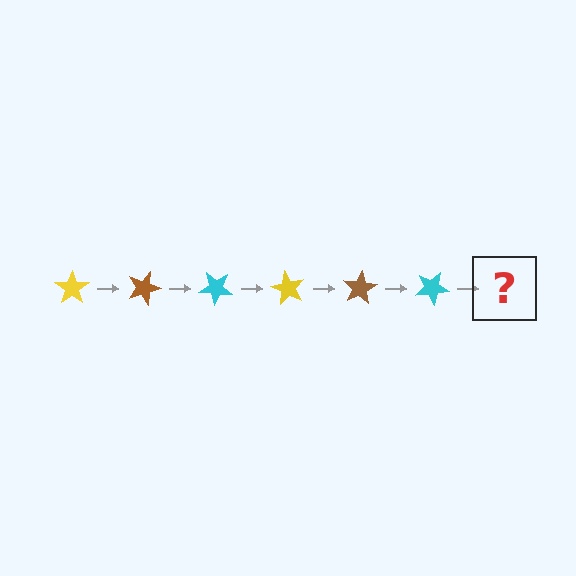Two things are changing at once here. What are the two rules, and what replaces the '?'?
The two rules are that it rotates 20 degrees each step and the color cycles through yellow, brown, and cyan. The '?' should be a yellow star, rotated 120 degrees from the start.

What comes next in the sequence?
The next element should be a yellow star, rotated 120 degrees from the start.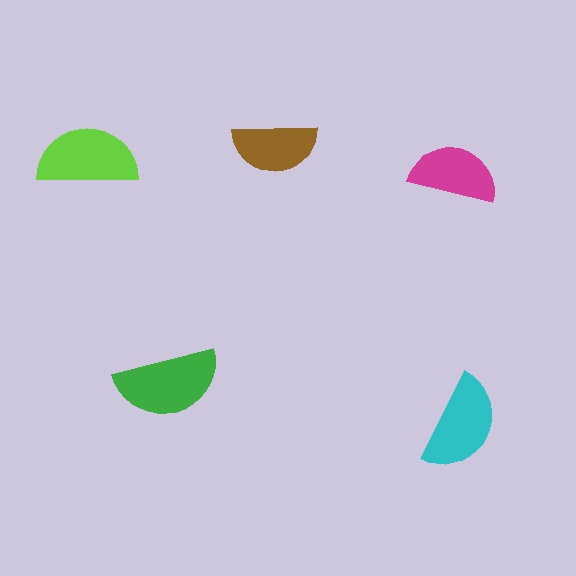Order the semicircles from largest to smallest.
the green one, the lime one, the cyan one, the magenta one, the brown one.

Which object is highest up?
The brown semicircle is topmost.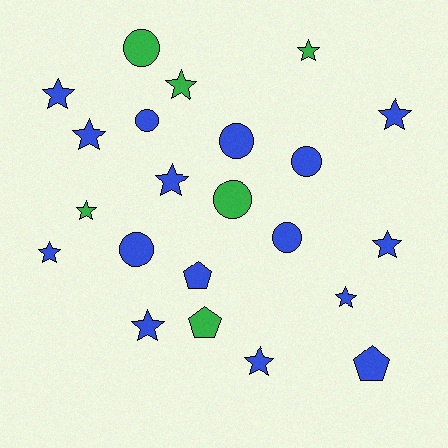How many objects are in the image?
There are 22 objects.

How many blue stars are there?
There are 9 blue stars.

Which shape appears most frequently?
Star, with 12 objects.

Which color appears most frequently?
Blue, with 16 objects.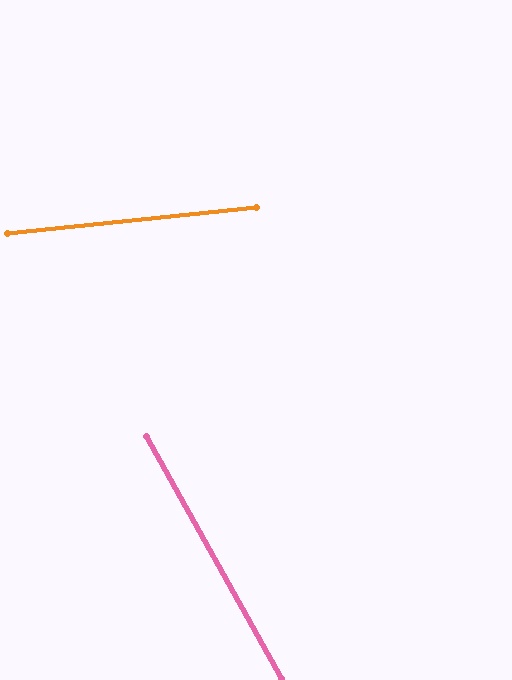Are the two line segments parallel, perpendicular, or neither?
Neither parallel nor perpendicular — they differ by about 67°.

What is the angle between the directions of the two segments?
Approximately 67 degrees.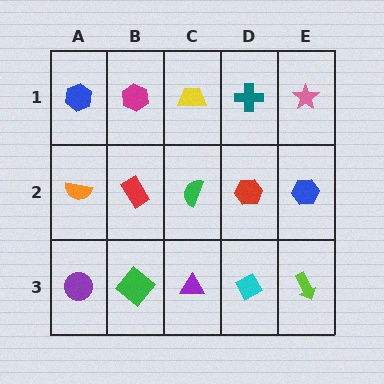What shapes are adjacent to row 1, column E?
A blue hexagon (row 2, column E), a teal cross (row 1, column D).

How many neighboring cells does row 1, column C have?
3.